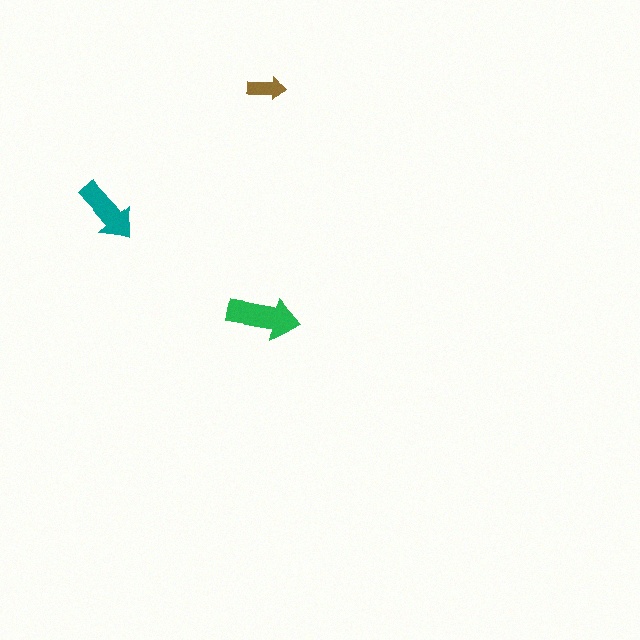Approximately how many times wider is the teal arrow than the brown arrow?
About 1.5 times wider.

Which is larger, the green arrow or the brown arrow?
The green one.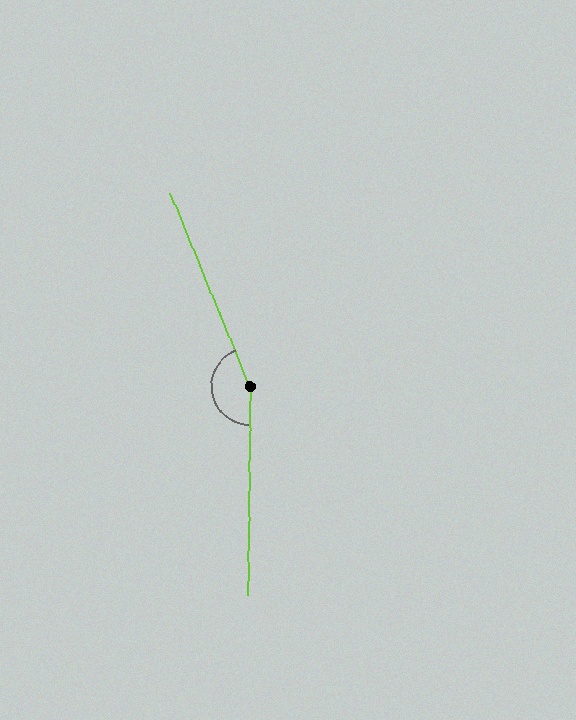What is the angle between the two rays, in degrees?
Approximately 157 degrees.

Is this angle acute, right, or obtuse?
It is obtuse.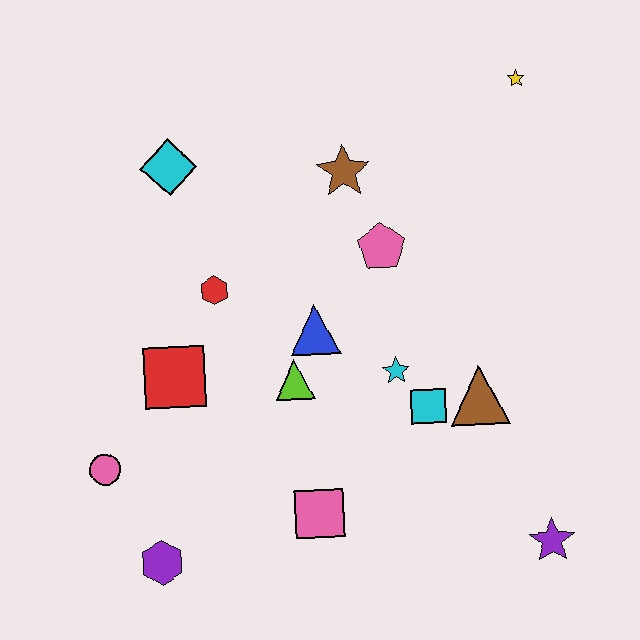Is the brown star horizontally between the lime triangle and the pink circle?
No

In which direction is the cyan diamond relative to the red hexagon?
The cyan diamond is above the red hexagon.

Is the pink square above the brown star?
No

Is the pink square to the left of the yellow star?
Yes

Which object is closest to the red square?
The red hexagon is closest to the red square.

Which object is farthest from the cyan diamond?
The purple star is farthest from the cyan diamond.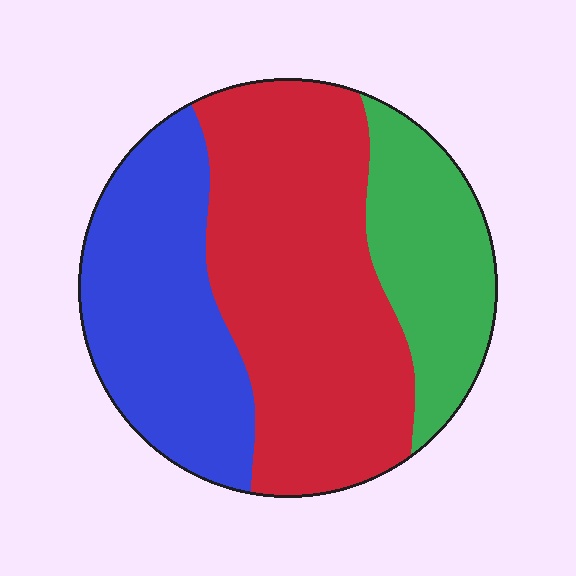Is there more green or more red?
Red.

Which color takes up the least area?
Green, at roughly 20%.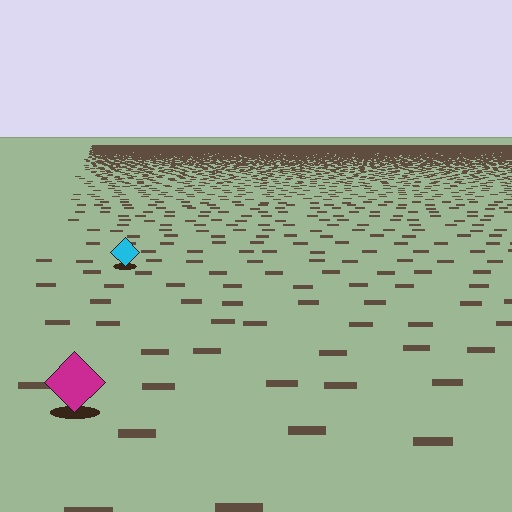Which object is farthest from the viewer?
The cyan diamond is farthest from the viewer. It appears smaller and the ground texture around it is denser.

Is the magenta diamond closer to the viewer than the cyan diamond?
Yes. The magenta diamond is closer — you can tell from the texture gradient: the ground texture is coarser near it.